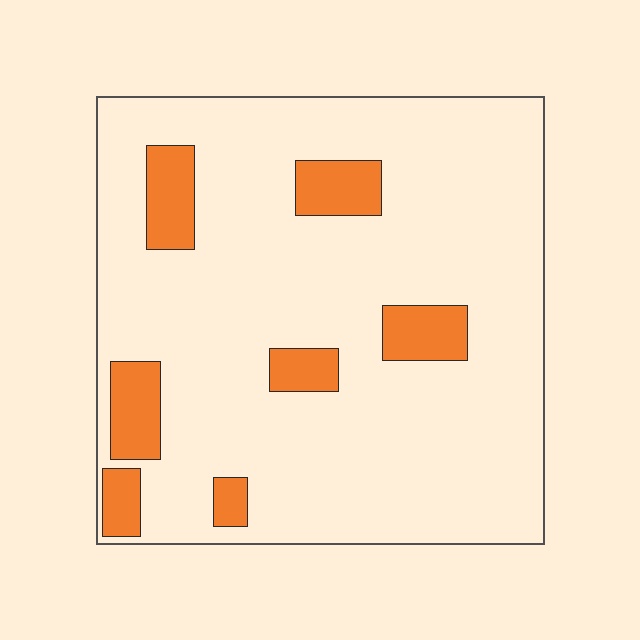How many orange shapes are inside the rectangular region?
7.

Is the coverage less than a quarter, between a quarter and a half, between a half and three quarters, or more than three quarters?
Less than a quarter.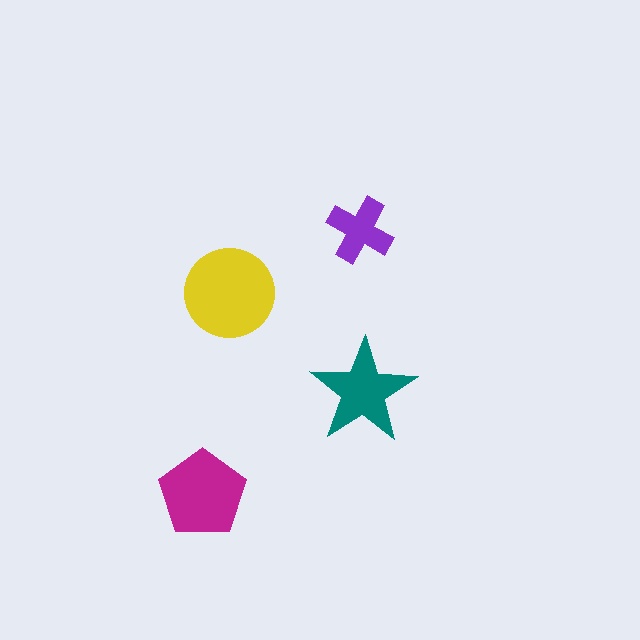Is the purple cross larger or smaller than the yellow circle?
Smaller.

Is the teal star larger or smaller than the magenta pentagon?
Smaller.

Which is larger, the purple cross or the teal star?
The teal star.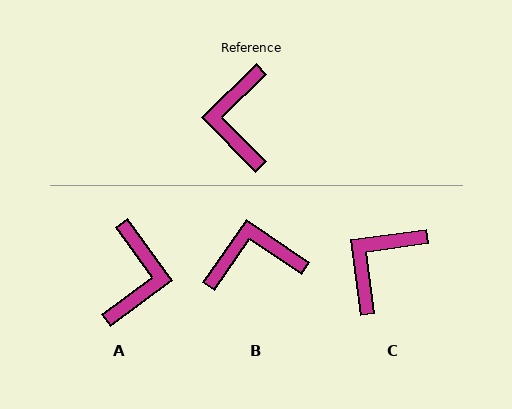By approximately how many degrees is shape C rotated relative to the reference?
Approximately 37 degrees clockwise.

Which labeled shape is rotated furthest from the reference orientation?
A, about 171 degrees away.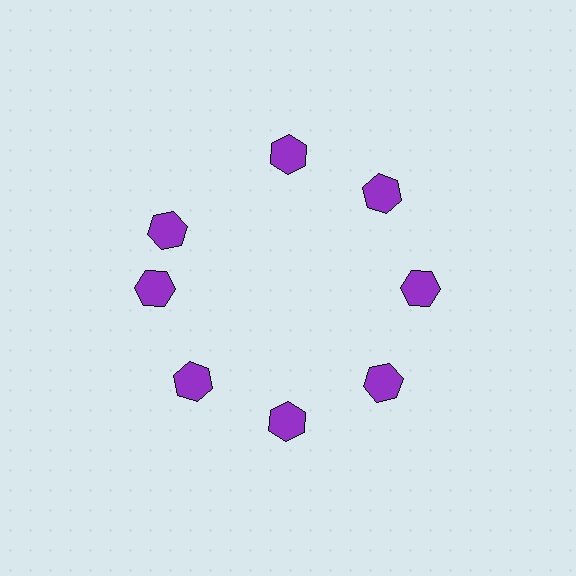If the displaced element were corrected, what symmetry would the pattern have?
It would have 8-fold rotational symmetry — the pattern would map onto itself every 45 degrees.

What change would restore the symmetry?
The symmetry would be restored by rotating it back into even spacing with its neighbors so that all 8 hexagons sit at equal angles and equal distance from the center.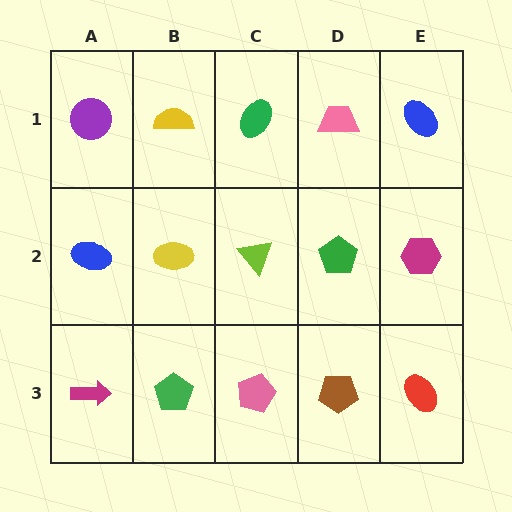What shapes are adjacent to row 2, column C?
A green ellipse (row 1, column C), a pink pentagon (row 3, column C), a yellow ellipse (row 2, column B), a green pentagon (row 2, column D).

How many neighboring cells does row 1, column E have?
2.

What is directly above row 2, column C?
A green ellipse.